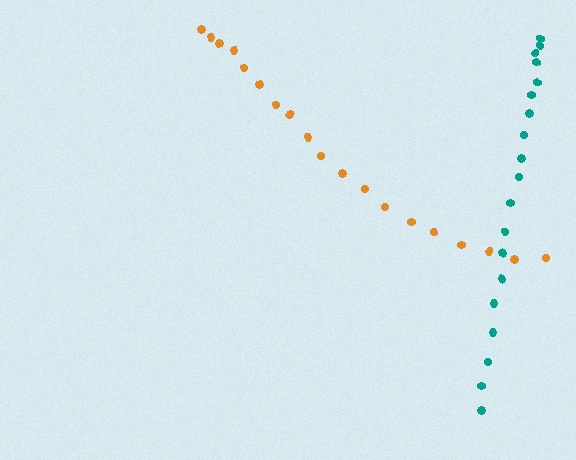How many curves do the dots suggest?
There are 2 distinct paths.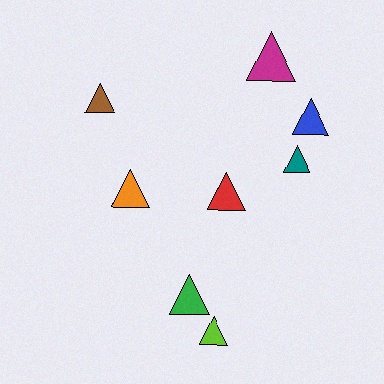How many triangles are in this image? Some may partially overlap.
There are 8 triangles.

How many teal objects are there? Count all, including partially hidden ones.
There is 1 teal object.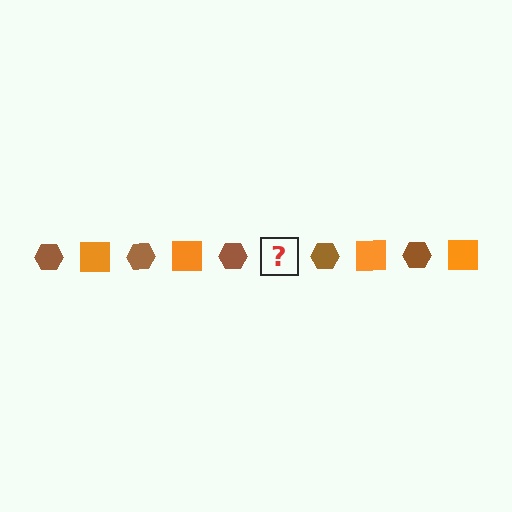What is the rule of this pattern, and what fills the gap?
The rule is that the pattern alternates between brown hexagon and orange square. The gap should be filled with an orange square.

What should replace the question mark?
The question mark should be replaced with an orange square.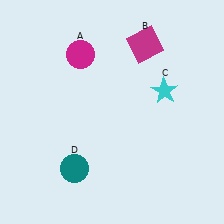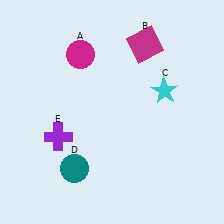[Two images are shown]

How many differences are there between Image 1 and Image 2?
There is 1 difference between the two images.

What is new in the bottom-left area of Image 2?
A purple cross (E) was added in the bottom-left area of Image 2.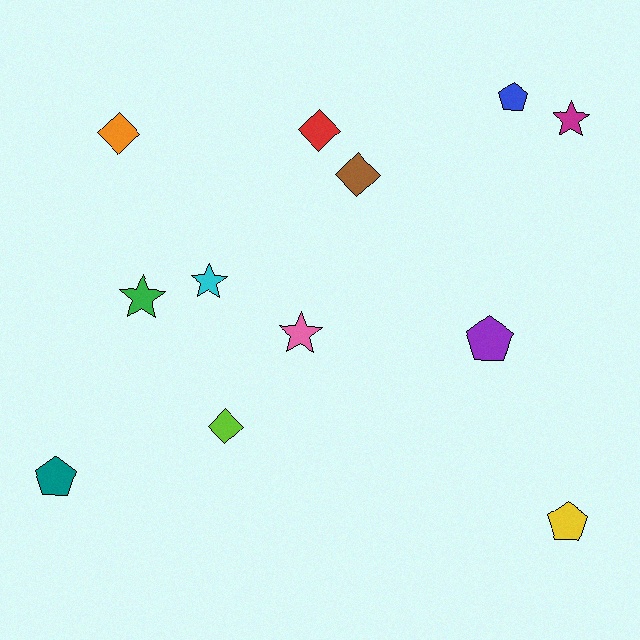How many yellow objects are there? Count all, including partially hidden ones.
There is 1 yellow object.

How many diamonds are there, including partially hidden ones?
There are 4 diamonds.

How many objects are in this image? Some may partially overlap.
There are 12 objects.